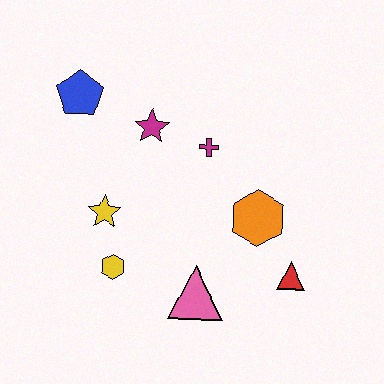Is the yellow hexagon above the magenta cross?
No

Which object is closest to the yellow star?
The yellow hexagon is closest to the yellow star.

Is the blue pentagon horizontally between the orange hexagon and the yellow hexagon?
No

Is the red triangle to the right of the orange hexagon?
Yes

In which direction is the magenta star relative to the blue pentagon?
The magenta star is to the right of the blue pentagon.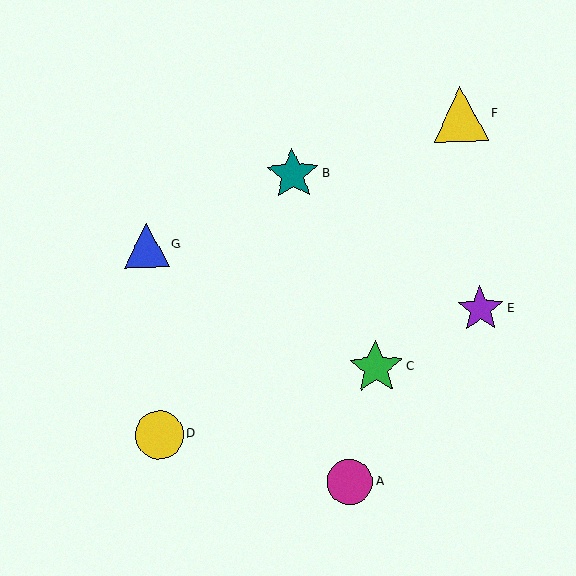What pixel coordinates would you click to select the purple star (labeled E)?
Click at (480, 309) to select the purple star E.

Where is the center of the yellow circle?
The center of the yellow circle is at (159, 435).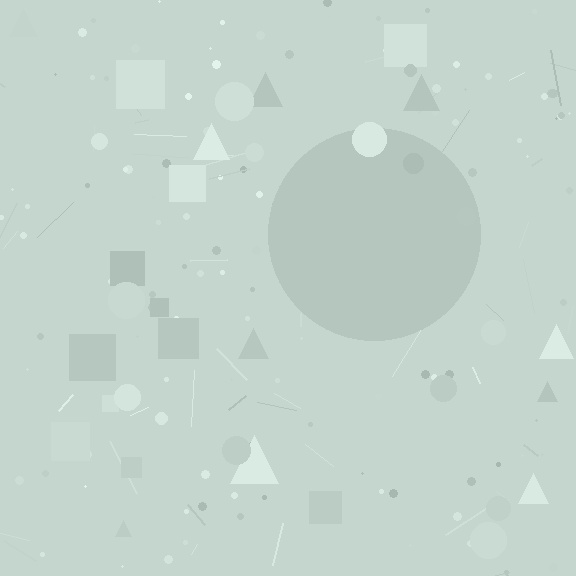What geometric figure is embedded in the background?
A circle is embedded in the background.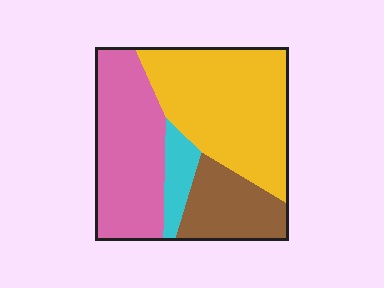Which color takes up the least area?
Cyan, at roughly 5%.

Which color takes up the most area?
Yellow, at roughly 40%.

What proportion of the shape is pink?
Pink takes up between a quarter and a half of the shape.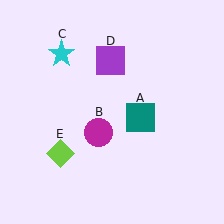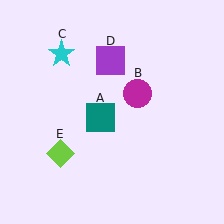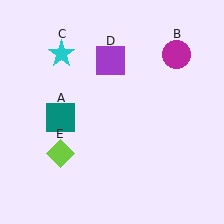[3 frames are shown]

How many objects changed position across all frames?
2 objects changed position: teal square (object A), magenta circle (object B).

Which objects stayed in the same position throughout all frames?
Cyan star (object C) and purple square (object D) and lime diamond (object E) remained stationary.